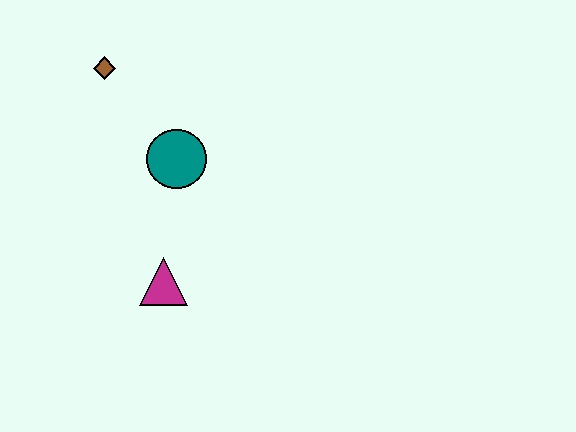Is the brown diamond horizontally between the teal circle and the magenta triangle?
No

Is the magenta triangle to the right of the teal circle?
No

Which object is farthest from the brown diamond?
The magenta triangle is farthest from the brown diamond.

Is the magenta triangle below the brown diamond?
Yes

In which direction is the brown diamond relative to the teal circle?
The brown diamond is above the teal circle.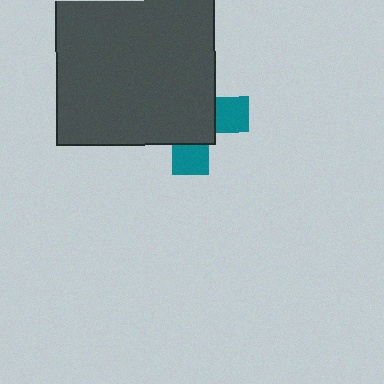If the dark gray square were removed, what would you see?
You would see the complete teal cross.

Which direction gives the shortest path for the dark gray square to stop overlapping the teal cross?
Moving toward the upper-left gives the shortest separation.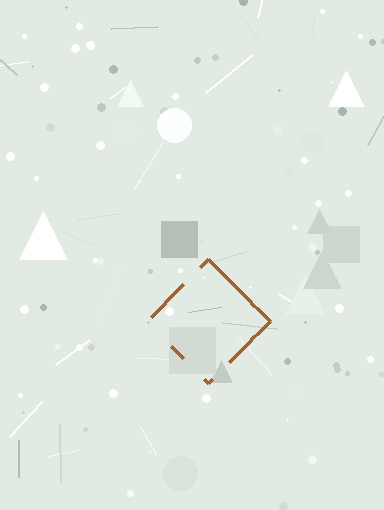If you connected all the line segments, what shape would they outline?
They would outline a diamond.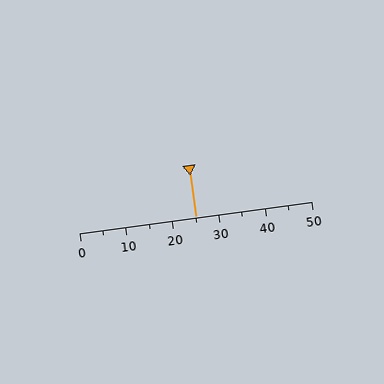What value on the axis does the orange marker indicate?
The marker indicates approximately 25.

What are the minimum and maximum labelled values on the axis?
The axis runs from 0 to 50.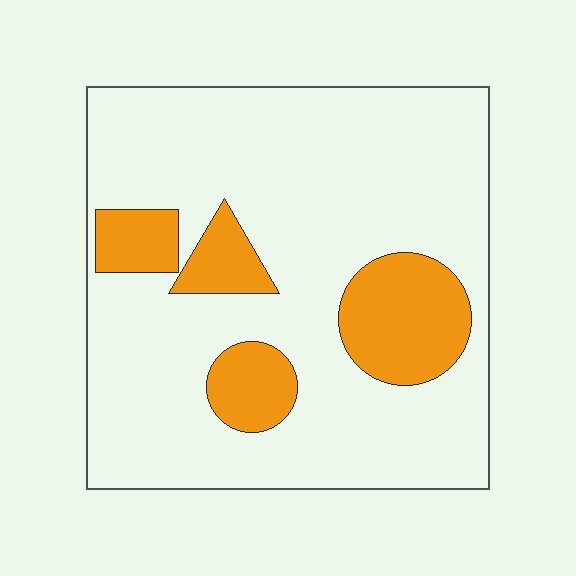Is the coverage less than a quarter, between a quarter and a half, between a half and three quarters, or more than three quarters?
Less than a quarter.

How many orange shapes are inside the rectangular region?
4.